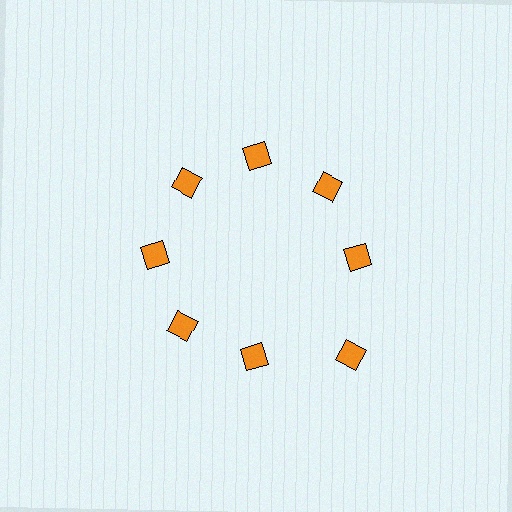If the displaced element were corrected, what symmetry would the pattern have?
It would have 8-fold rotational symmetry — the pattern would map onto itself every 45 degrees.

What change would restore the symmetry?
The symmetry would be restored by moving it inward, back onto the ring so that all 8 diamonds sit at equal angles and equal distance from the center.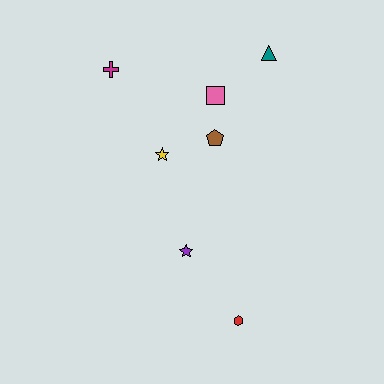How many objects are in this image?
There are 7 objects.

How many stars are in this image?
There are 2 stars.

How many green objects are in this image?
There are no green objects.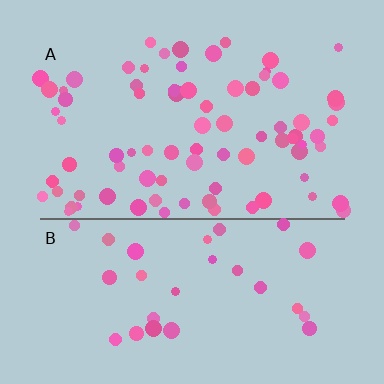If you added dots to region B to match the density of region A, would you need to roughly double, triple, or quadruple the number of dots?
Approximately triple.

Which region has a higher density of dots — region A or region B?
A (the top).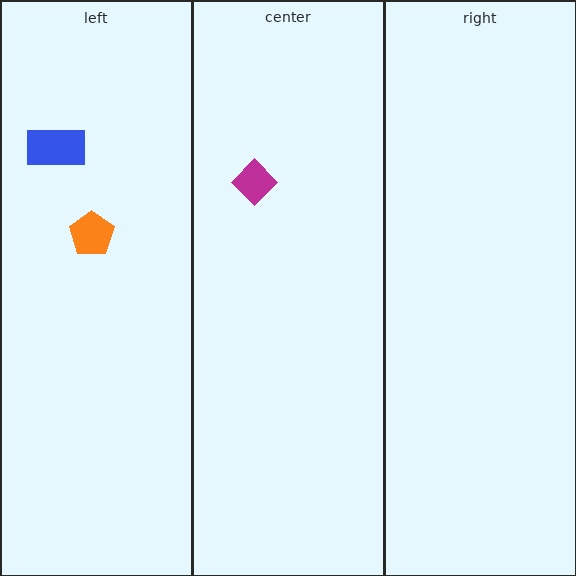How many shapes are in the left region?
2.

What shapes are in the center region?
The magenta diamond.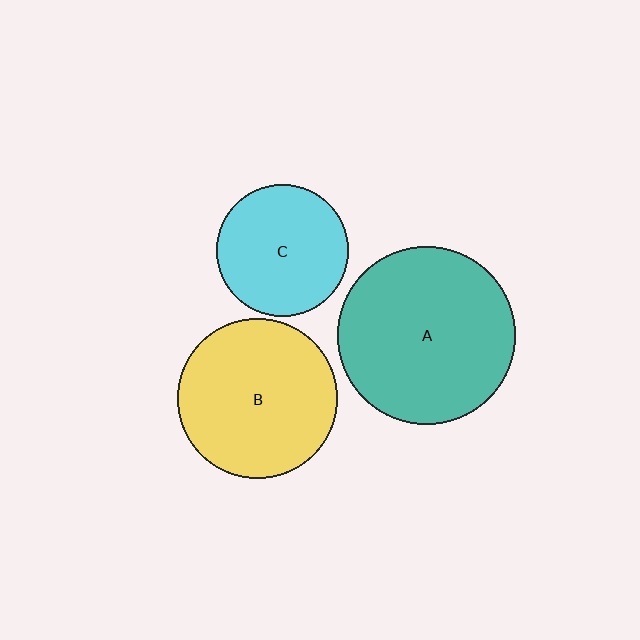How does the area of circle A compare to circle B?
Approximately 1.2 times.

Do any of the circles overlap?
No, none of the circles overlap.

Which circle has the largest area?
Circle A (teal).